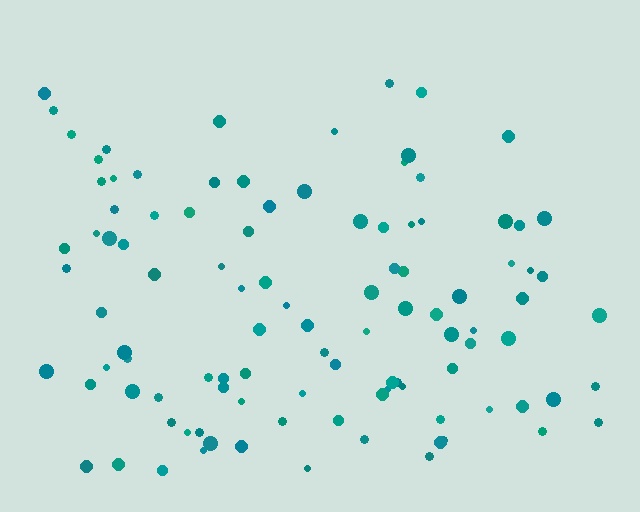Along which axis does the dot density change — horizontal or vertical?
Vertical.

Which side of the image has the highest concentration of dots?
The bottom.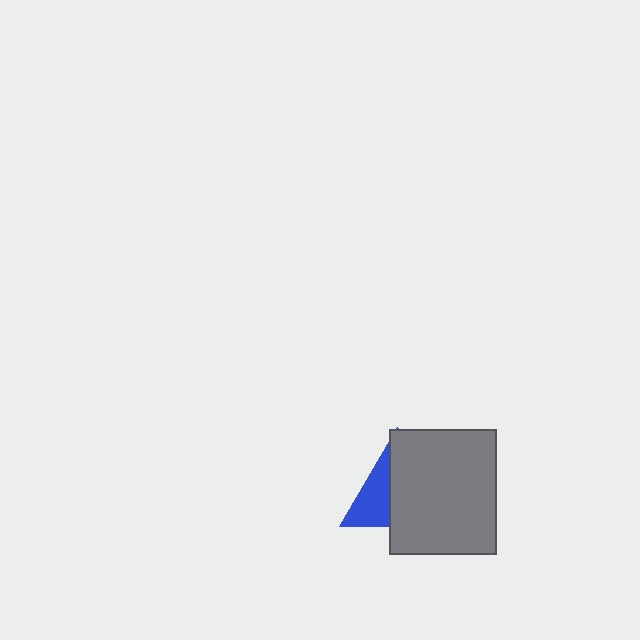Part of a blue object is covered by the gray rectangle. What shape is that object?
It is a triangle.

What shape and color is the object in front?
The object in front is a gray rectangle.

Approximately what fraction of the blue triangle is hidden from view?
Roughly 62% of the blue triangle is hidden behind the gray rectangle.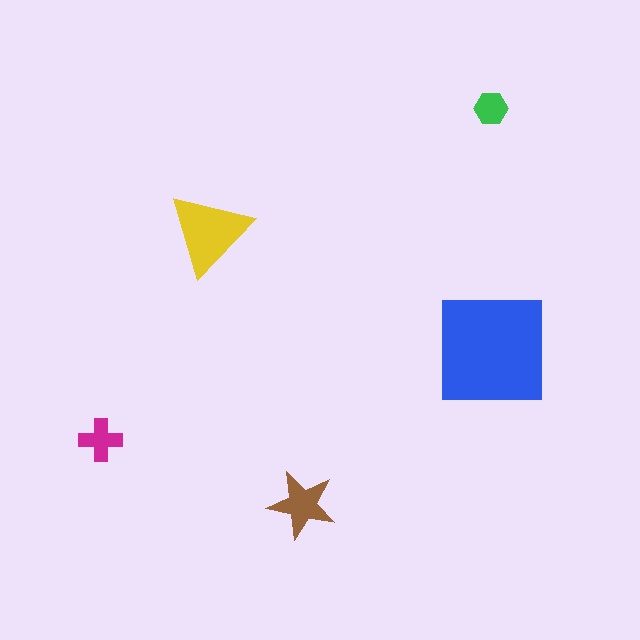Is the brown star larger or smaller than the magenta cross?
Larger.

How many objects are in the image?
There are 5 objects in the image.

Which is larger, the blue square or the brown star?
The blue square.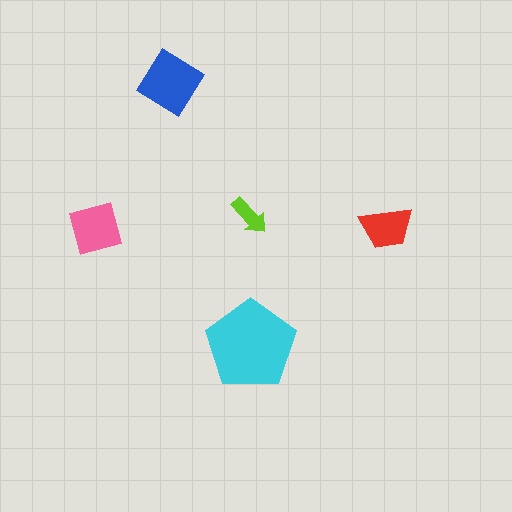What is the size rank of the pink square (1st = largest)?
3rd.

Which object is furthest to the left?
The pink square is leftmost.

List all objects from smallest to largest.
The lime arrow, the red trapezoid, the pink square, the blue diamond, the cyan pentagon.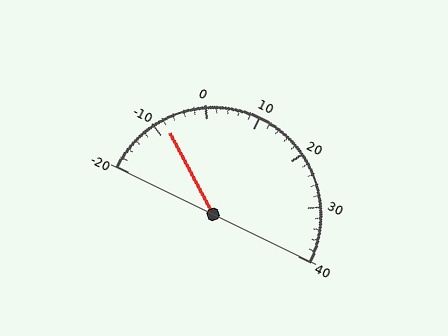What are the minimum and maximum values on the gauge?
The gauge ranges from -20 to 40.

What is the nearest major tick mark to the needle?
The nearest major tick mark is -10.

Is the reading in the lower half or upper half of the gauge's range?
The reading is in the lower half of the range (-20 to 40).